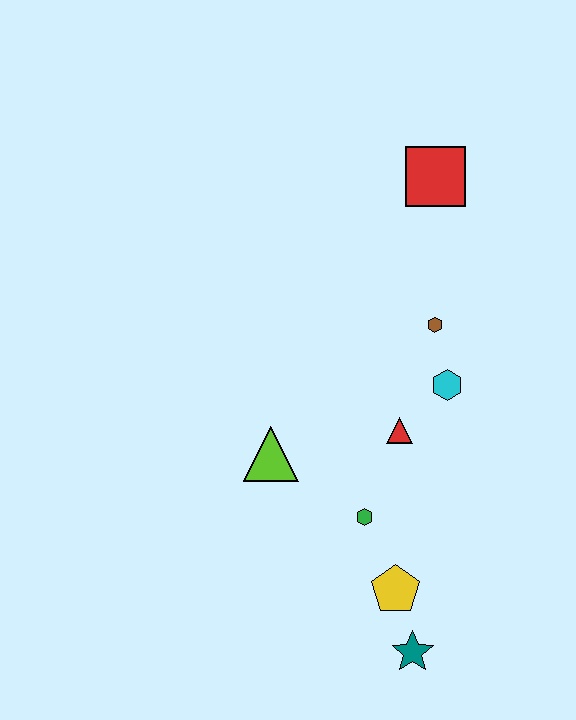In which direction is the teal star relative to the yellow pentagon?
The teal star is below the yellow pentagon.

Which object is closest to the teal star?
The yellow pentagon is closest to the teal star.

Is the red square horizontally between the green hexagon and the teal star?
No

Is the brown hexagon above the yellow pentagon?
Yes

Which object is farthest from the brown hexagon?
The teal star is farthest from the brown hexagon.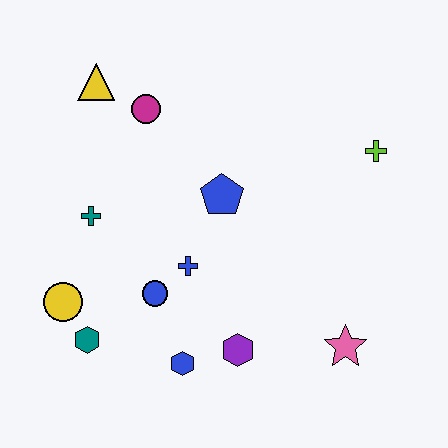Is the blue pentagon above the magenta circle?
No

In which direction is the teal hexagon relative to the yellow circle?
The teal hexagon is below the yellow circle.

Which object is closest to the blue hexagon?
The purple hexagon is closest to the blue hexagon.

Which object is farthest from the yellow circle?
The lime cross is farthest from the yellow circle.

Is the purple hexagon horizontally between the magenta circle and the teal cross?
No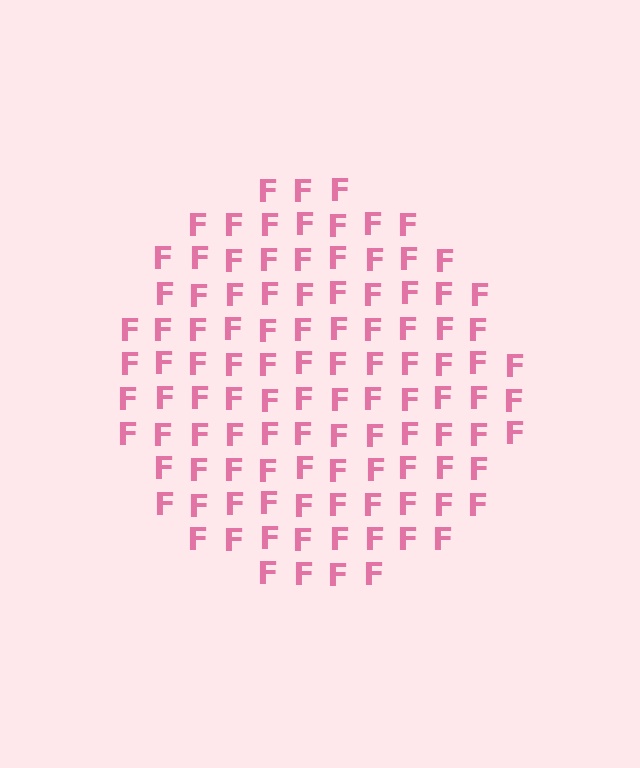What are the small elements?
The small elements are letter F's.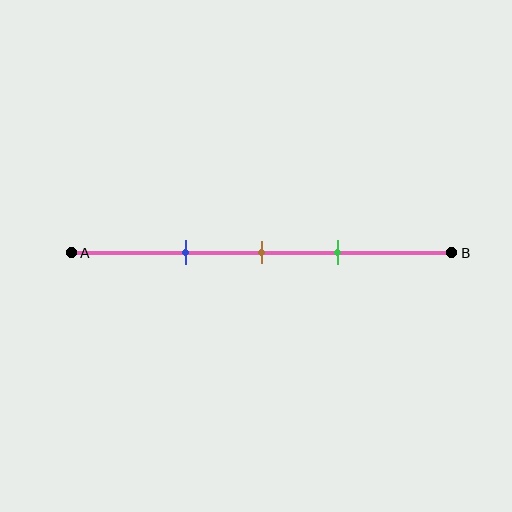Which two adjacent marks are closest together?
The brown and green marks are the closest adjacent pair.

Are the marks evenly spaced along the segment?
Yes, the marks are approximately evenly spaced.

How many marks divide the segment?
There are 3 marks dividing the segment.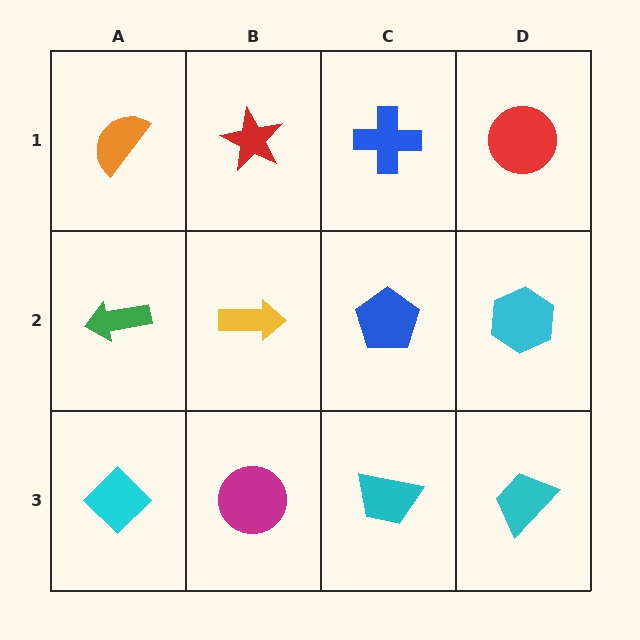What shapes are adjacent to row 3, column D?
A cyan hexagon (row 2, column D), a cyan trapezoid (row 3, column C).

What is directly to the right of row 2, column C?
A cyan hexagon.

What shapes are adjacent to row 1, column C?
A blue pentagon (row 2, column C), a red star (row 1, column B), a red circle (row 1, column D).